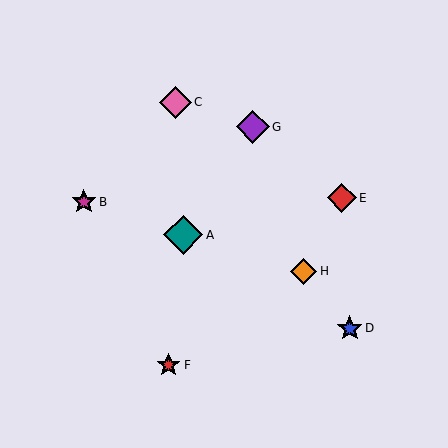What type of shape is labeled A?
Shape A is a teal diamond.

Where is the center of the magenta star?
The center of the magenta star is at (84, 202).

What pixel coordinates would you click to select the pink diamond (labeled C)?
Click at (175, 102) to select the pink diamond C.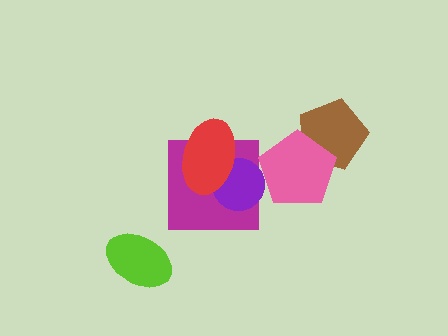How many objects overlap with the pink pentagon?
1 object overlaps with the pink pentagon.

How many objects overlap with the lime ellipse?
0 objects overlap with the lime ellipse.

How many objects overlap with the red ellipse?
2 objects overlap with the red ellipse.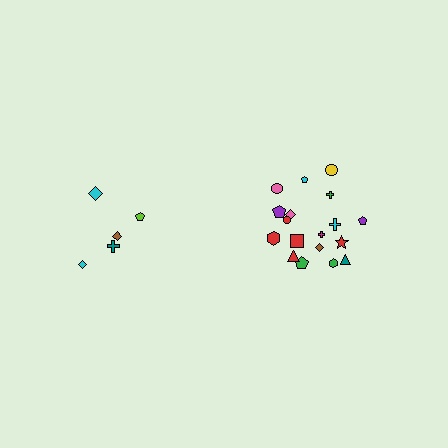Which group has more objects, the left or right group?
The right group.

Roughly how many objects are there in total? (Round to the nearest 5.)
Roughly 25 objects in total.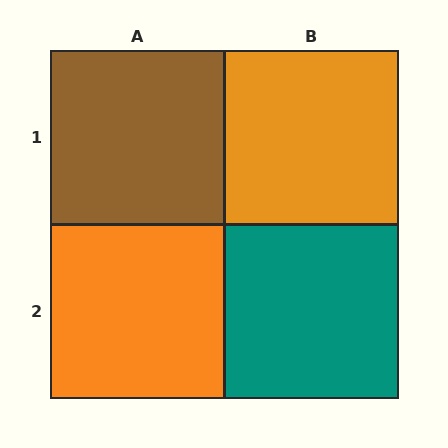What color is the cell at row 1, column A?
Brown.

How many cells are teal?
1 cell is teal.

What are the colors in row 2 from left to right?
Orange, teal.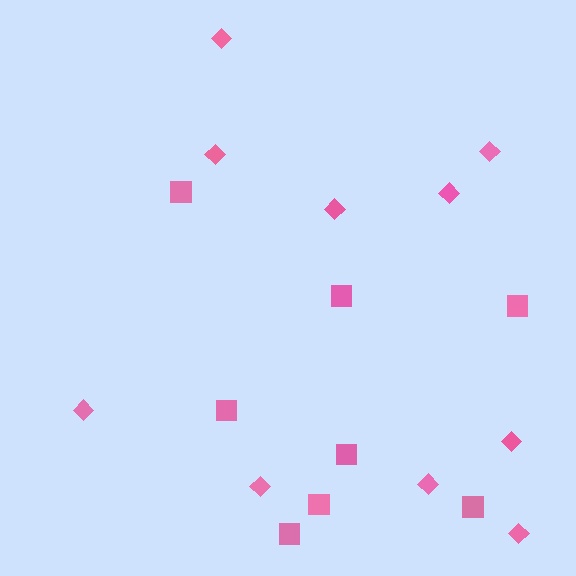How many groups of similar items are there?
There are 2 groups: one group of diamonds (10) and one group of squares (8).